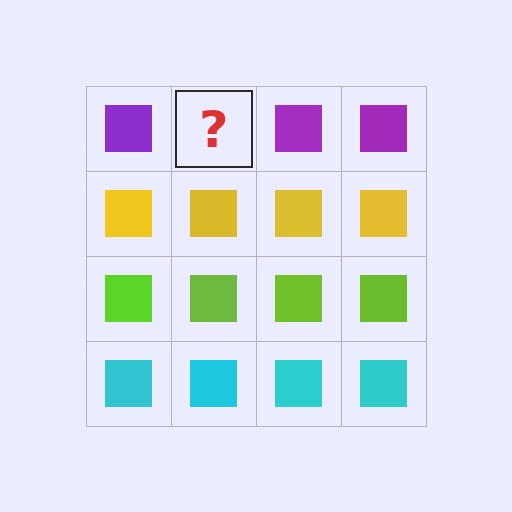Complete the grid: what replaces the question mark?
The question mark should be replaced with a purple square.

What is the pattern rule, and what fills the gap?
The rule is that each row has a consistent color. The gap should be filled with a purple square.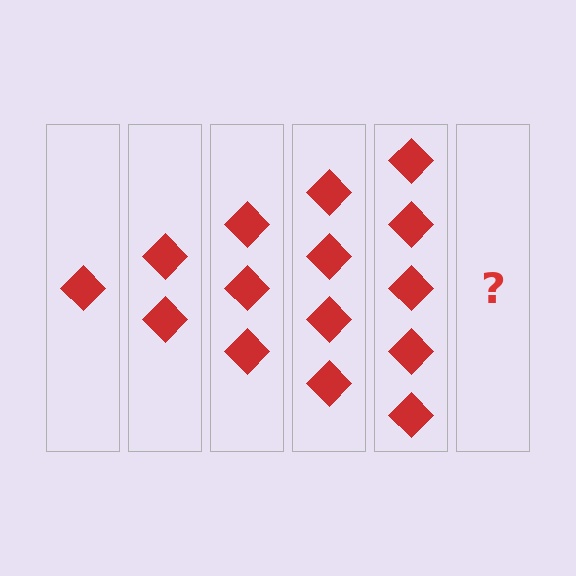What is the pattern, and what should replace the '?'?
The pattern is that each step adds one more diamond. The '?' should be 6 diamonds.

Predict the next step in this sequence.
The next step is 6 diamonds.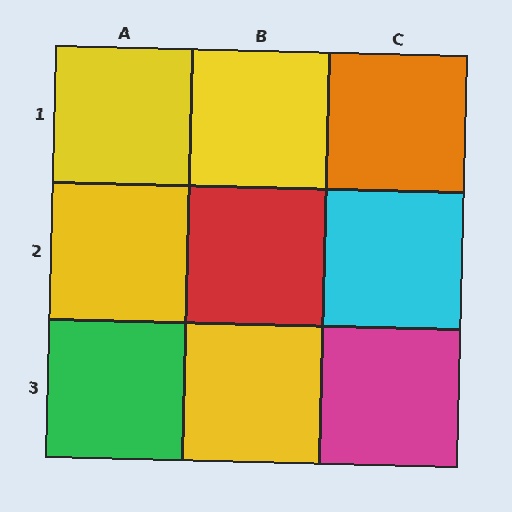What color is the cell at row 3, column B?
Yellow.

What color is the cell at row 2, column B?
Red.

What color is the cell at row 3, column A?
Green.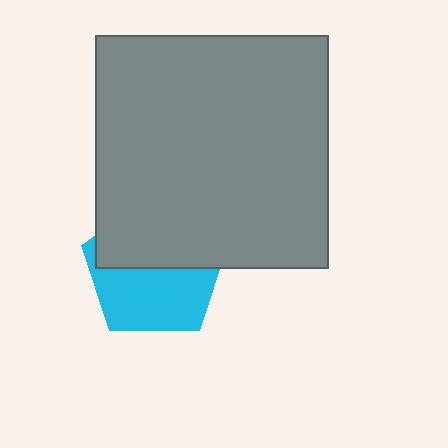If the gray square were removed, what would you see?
You would see the complete cyan pentagon.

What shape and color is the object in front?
The object in front is a gray square.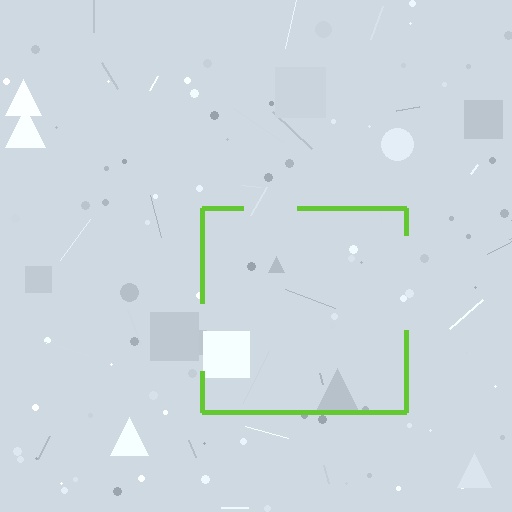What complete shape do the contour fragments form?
The contour fragments form a square.